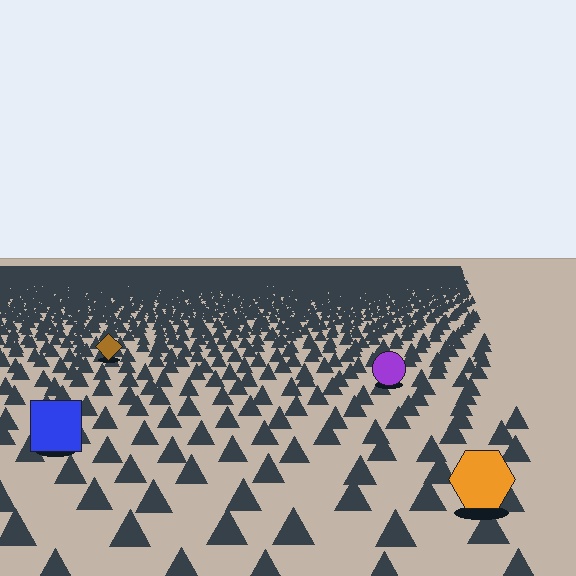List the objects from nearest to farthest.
From nearest to farthest: the orange hexagon, the blue square, the purple circle, the brown diamond.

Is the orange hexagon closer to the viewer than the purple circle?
Yes. The orange hexagon is closer — you can tell from the texture gradient: the ground texture is coarser near it.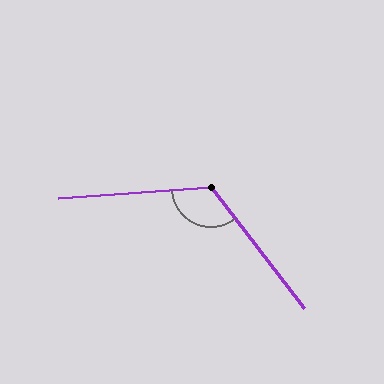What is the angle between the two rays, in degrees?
Approximately 123 degrees.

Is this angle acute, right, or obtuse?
It is obtuse.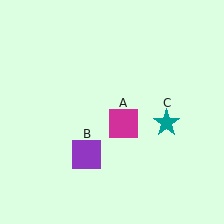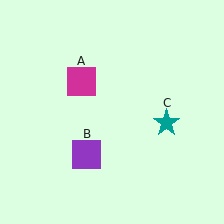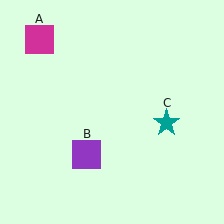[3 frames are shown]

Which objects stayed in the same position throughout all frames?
Purple square (object B) and teal star (object C) remained stationary.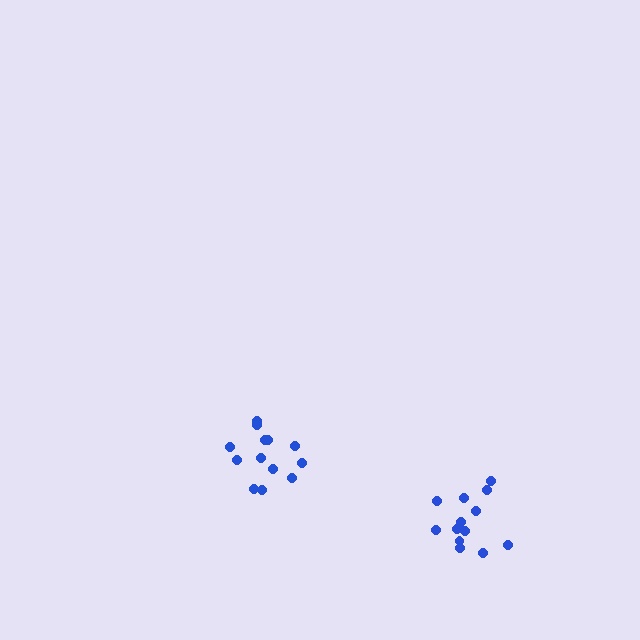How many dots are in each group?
Group 1: 13 dots, Group 2: 13 dots (26 total).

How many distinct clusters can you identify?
There are 2 distinct clusters.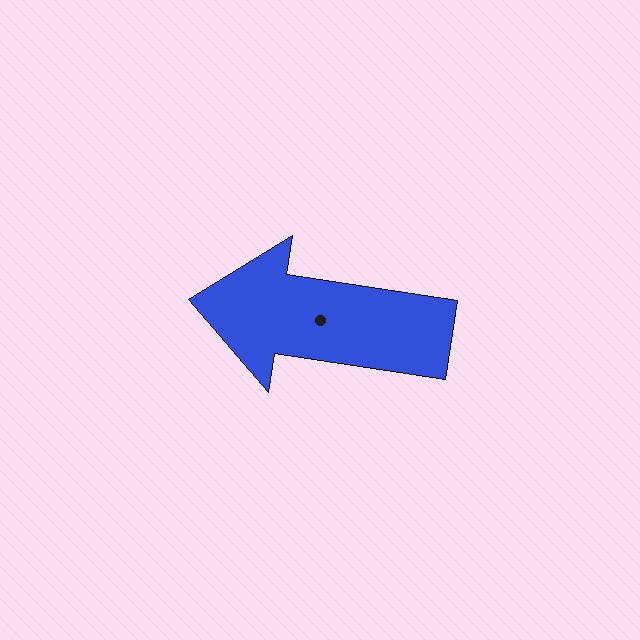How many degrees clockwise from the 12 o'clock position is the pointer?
Approximately 279 degrees.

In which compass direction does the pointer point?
West.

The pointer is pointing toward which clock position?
Roughly 9 o'clock.